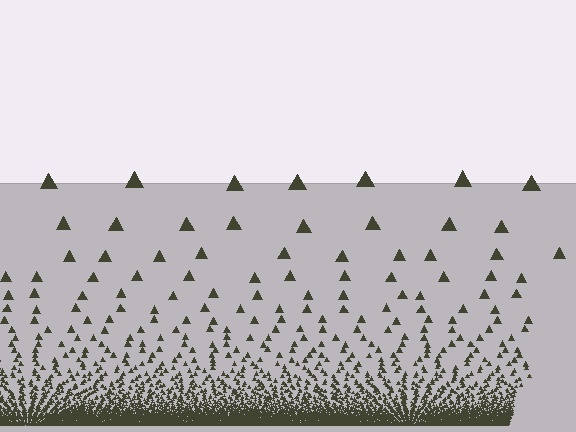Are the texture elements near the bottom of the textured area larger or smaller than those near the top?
Smaller. The gradient is inverted — elements near the bottom are smaller and denser.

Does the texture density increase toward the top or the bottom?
Density increases toward the bottom.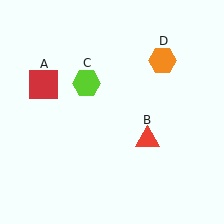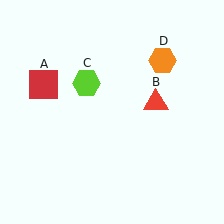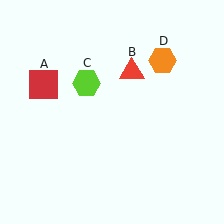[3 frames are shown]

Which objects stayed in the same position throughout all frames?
Red square (object A) and lime hexagon (object C) and orange hexagon (object D) remained stationary.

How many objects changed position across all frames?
1 object changed position: red triangle (object B).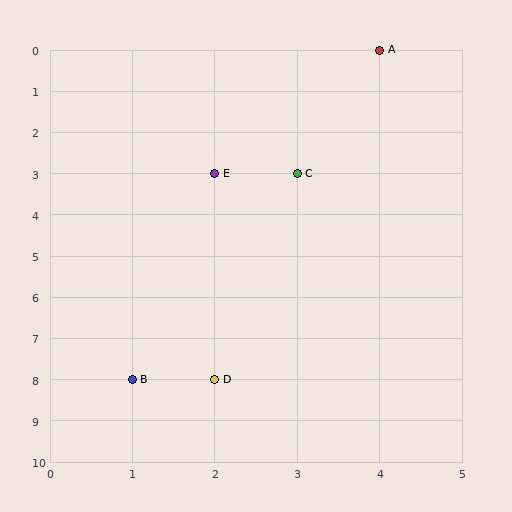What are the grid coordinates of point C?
Point C is at grid coordinates (3, 3).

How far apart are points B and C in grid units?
Points B and C are 2 columns and 5 rows apart (about 5.4 grid units diagonally).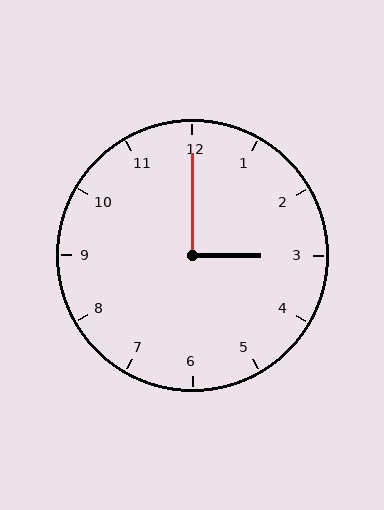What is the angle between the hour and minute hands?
Approximately 90 degrees.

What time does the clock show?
3:00.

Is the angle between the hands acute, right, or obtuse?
It is right.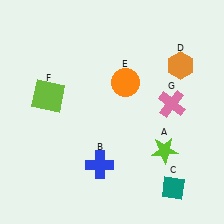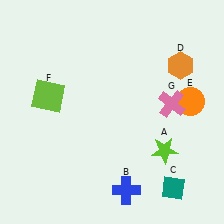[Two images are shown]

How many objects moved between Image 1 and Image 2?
2 objects moved between the two images.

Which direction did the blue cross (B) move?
The blue cross (B) moved right.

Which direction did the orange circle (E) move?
The orange circle (E) moved right.